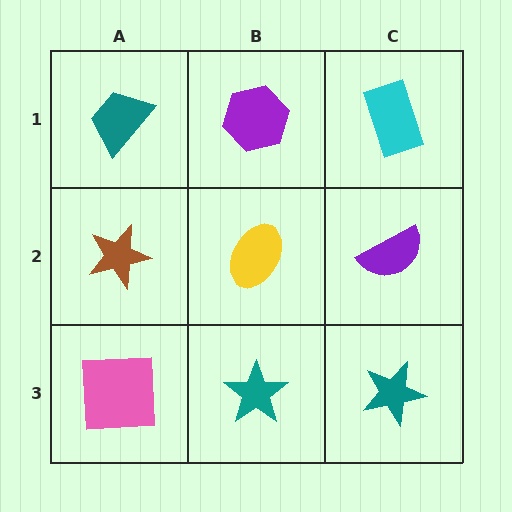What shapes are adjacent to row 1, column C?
A purple semicircle (row 2, column C), a purple hexagon (row 1, column B).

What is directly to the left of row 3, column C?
A teal star.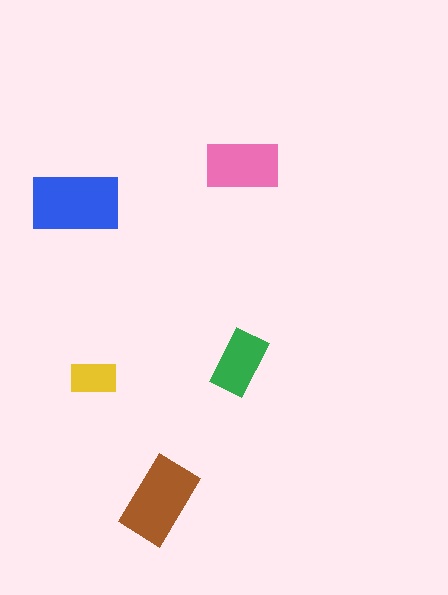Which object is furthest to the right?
The pink rectangle is rightmost.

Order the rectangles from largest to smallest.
the blue one, the brown one, the pink one, the green one, the yellow one.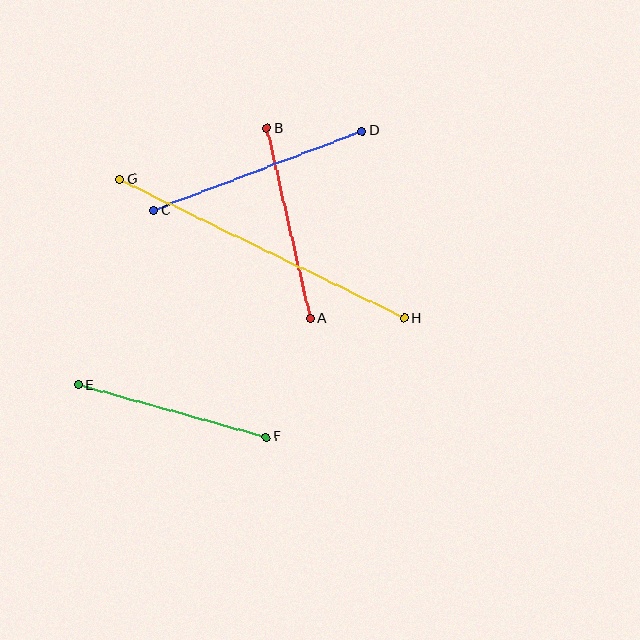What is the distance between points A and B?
The distance is approximately 196 pixels.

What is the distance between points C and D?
The distance is approximately 223 pixels.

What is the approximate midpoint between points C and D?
The midpoint is at approximately (258, 171) pixels.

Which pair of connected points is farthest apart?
Points G and H are farthest apart.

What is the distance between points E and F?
The distance is approximately 196 pixels.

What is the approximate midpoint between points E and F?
The midpoint is at approximately (172, 411) pixels.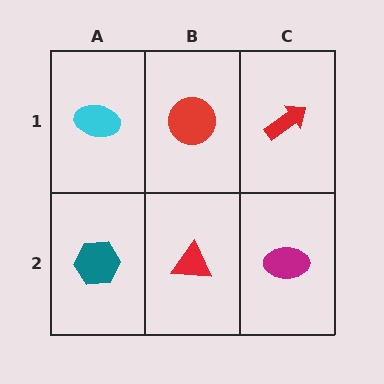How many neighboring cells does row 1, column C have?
2.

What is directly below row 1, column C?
A magenta ellipse.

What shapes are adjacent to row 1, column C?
A magenta ellipse (row 2, column C), a red circle (row 1, column B).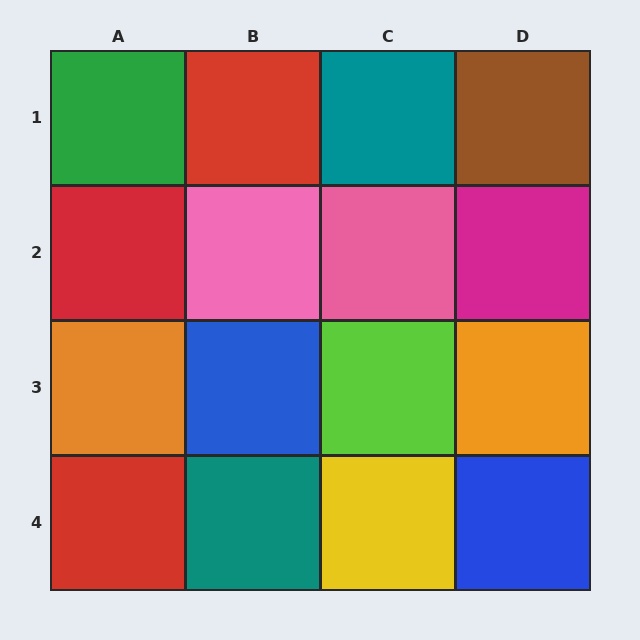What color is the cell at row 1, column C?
Teal.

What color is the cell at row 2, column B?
Pink.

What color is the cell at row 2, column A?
Red.